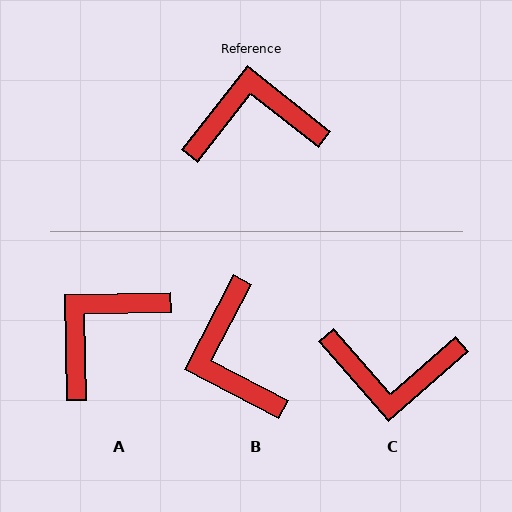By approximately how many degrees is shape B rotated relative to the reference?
Approximately 101 degrees counter-clockwise.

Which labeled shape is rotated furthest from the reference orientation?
C, about 170 degrees away.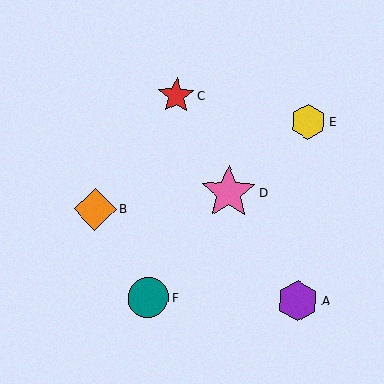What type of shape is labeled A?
Shape A is a purple hexagon.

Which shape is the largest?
The pink star (labeled D) is the largest.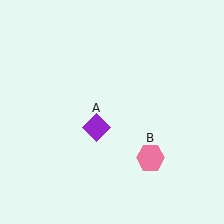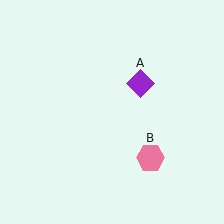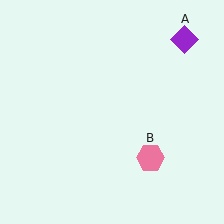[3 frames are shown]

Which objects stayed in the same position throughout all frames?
Pink hexagon (object B) remained stationary.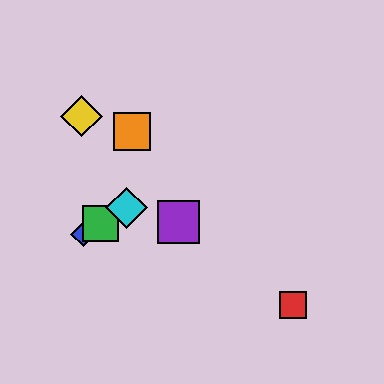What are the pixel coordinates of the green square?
The green square is at (101, 224).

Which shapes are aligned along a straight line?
The blue diamond, the green square, the cyan diamond are aligned along a straight line.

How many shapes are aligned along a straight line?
3 shapes (the blue diamond, the green square, the cyan diamond) are aligned along a straight line.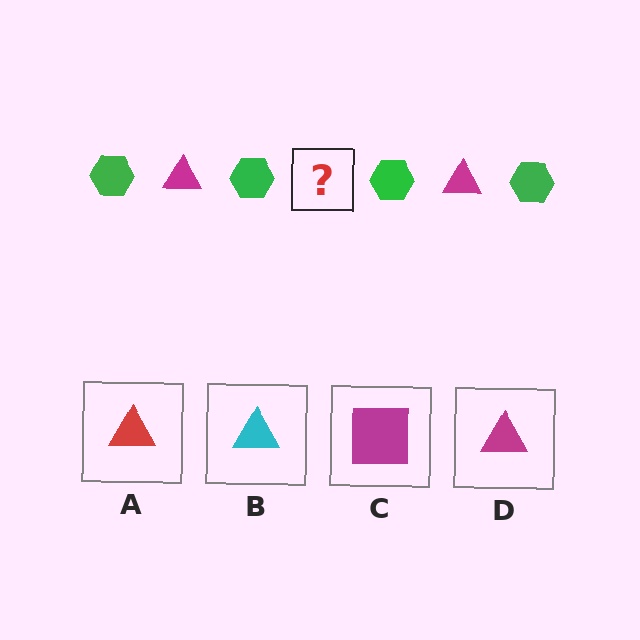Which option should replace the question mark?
Option D.